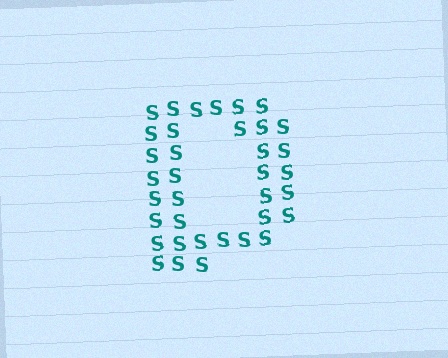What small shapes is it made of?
It is made of small letter S's.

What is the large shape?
The large shape is the letter D.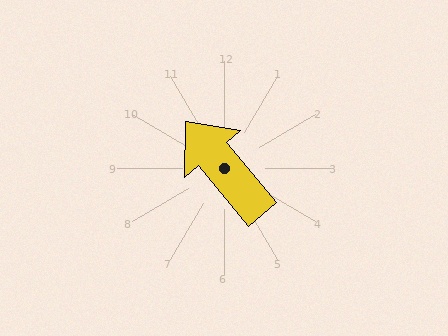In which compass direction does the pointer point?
Northwest.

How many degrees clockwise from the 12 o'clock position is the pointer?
Approximately 320 degrees.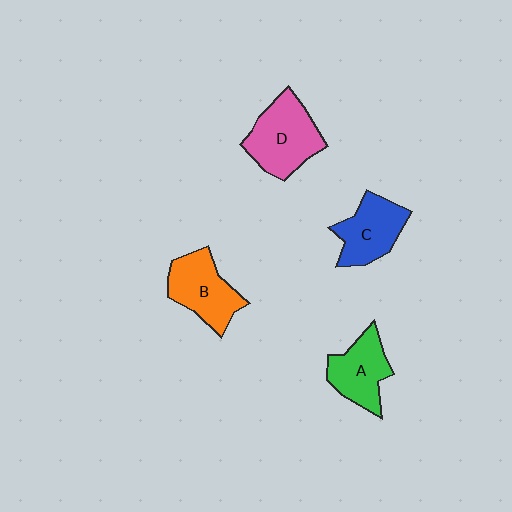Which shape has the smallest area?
Shape A (green).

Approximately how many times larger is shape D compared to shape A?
Approximately 1.3 times.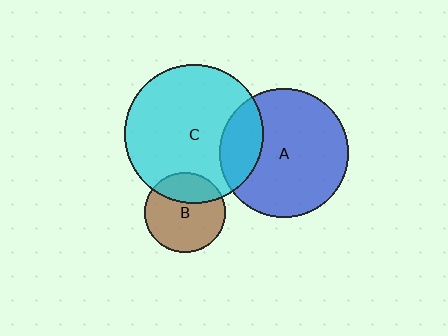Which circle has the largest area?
Circle C (cyan).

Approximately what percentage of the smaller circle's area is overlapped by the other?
Approximately 30%.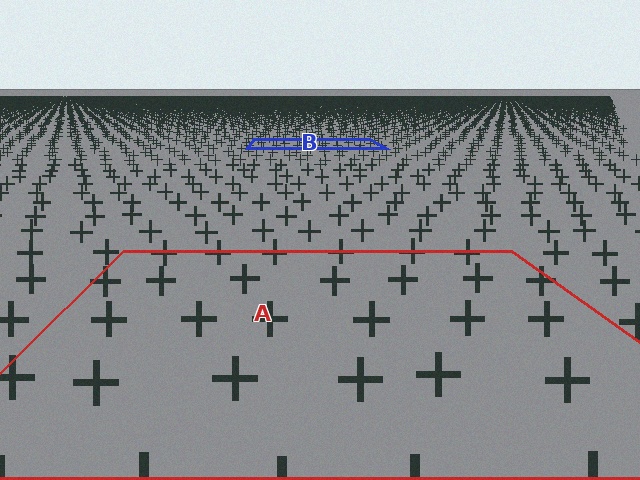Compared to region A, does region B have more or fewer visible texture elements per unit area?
Region B has more texture elements per unit area — they are packed more densely because it is farther away.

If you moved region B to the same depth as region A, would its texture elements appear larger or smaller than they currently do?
They would appear larger. At a closer depth, the same texture elements are projected at a bigger on-screen size.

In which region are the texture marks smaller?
The texture marks are smaller in region B, because it is farther away.